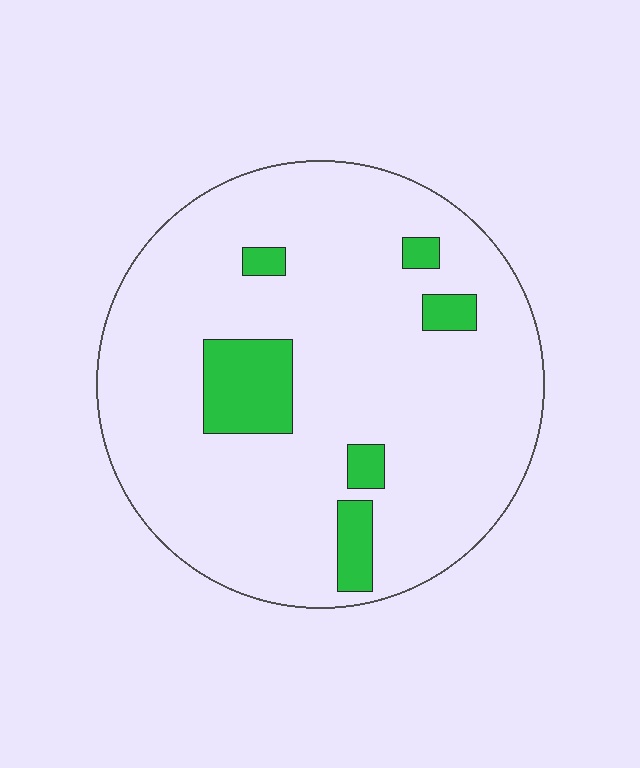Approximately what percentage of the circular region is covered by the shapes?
Approximately 10%.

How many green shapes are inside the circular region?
6.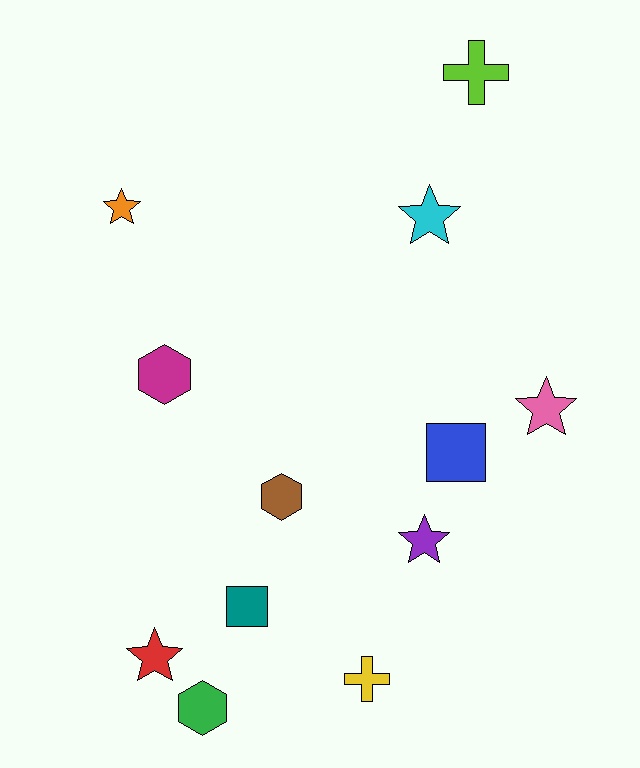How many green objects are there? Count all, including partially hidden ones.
There is 1 green object.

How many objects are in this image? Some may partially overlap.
There are 12 objects.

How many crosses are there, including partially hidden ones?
There are 2 crosses.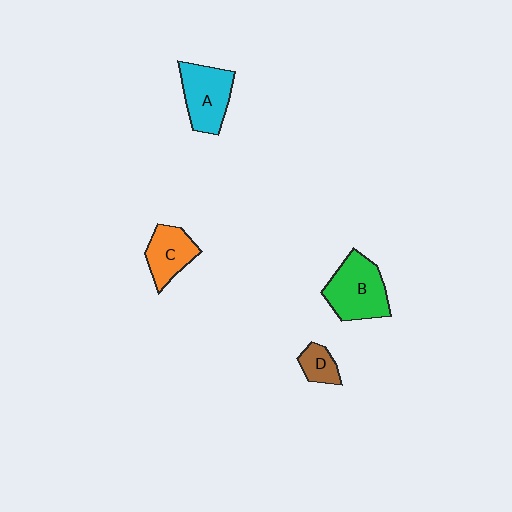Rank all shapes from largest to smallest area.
From largest to smallest: B (green), A (cyan), C (orange), D (brown).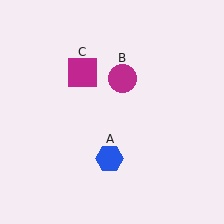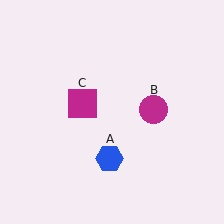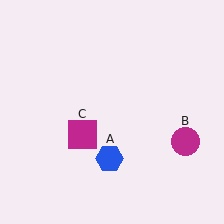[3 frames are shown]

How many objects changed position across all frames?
2 objects changed position: magenta circle (object B), magenta square (object C).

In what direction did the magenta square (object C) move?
The magenta square (object C) moved down.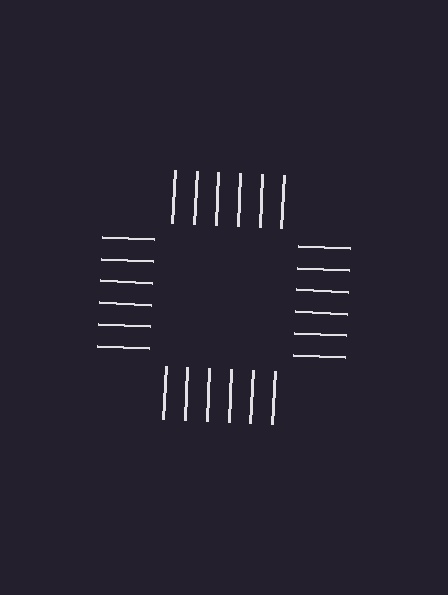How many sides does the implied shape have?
4 sides — the line-ends trace a square.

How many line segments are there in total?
24 — 6 along each of the 4 edges.